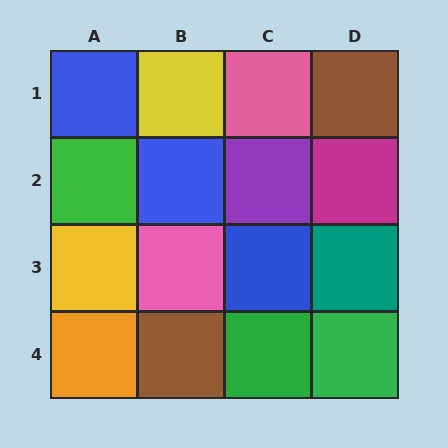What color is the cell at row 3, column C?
Blue.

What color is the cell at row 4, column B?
Brown.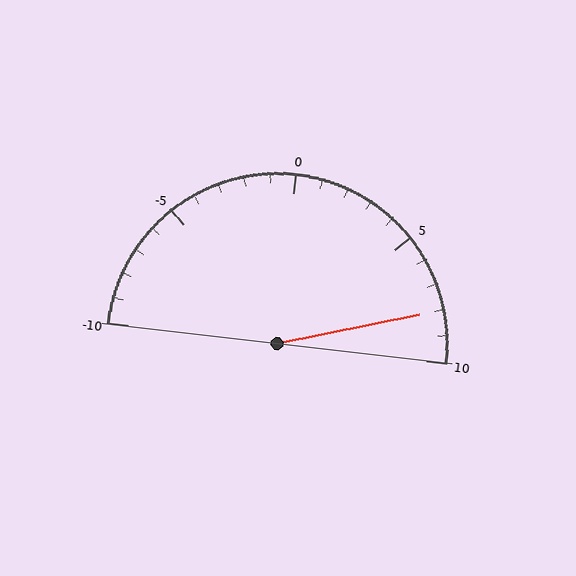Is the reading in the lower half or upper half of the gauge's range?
The reading is in the upper half of the range (-10 to 10).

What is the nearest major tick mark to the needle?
The nearest major tick mark is 10.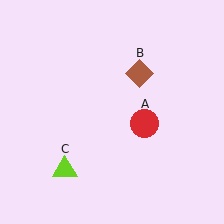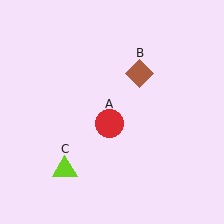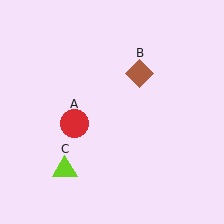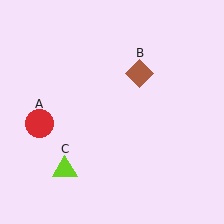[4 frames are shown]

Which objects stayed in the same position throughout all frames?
Brown diamond (object B) and lime triangle (object C) remained stationary.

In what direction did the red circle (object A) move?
The red circle (object A) moved left.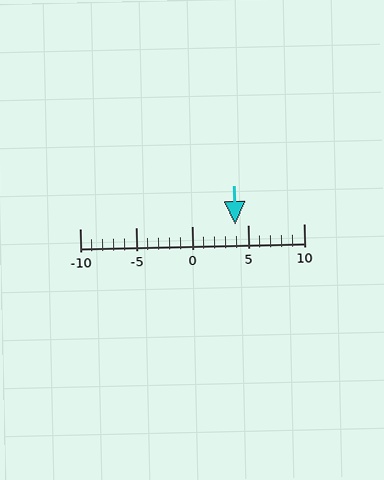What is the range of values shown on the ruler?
The ruler shows values from -10 to 10.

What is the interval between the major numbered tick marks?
The major tick marks are spaced 5 units apart.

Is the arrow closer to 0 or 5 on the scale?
The arrow is closer to 5.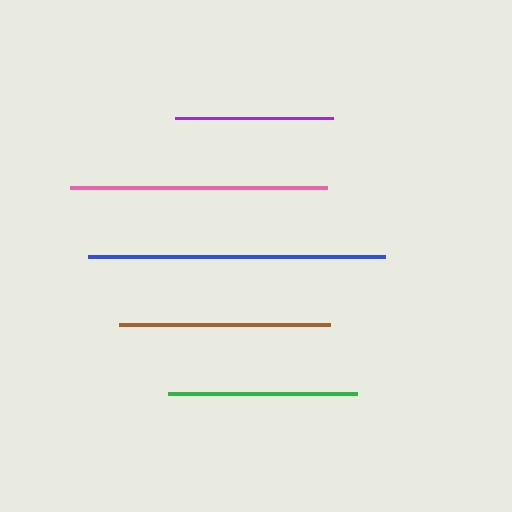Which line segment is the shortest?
The purple line is the shortest at approximately 159 pixels.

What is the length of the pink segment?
The pink segment is approximately 257 pixels long.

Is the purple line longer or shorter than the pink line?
The pink line is longer than the purple line.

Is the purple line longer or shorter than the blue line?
The blue line is longer than the purple line.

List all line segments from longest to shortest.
From longest to shortest: blue, pink, brown, green, purple.